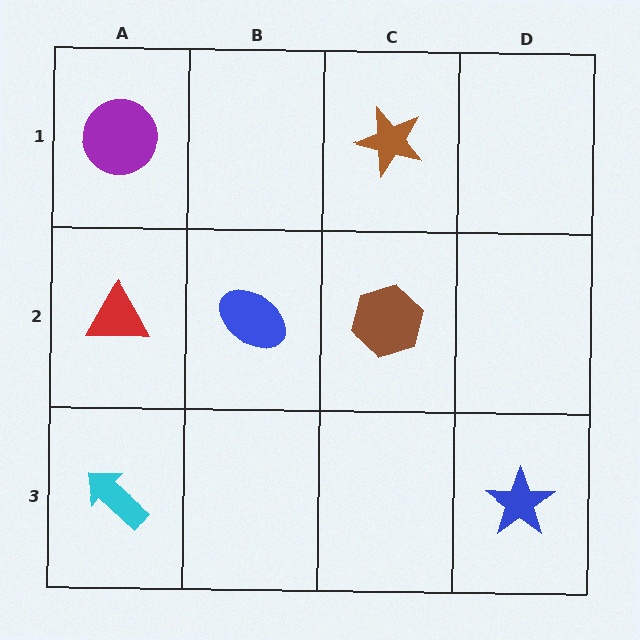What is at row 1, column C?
A brown star.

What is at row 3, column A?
A cyan arrow.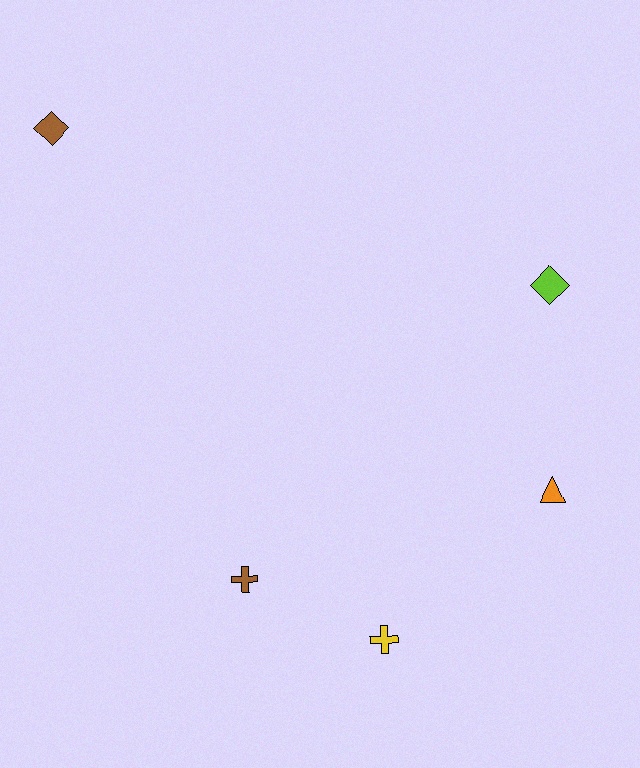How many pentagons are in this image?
There are no pentagons.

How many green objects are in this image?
There are no green objects.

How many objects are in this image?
There are 5 objects.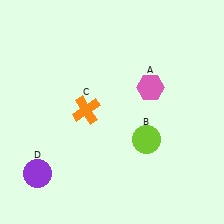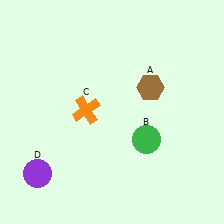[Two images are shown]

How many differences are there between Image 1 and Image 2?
There are 2 differences between the two images.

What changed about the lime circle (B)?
In Image 1, B is lime. In Image 2, it changed to green.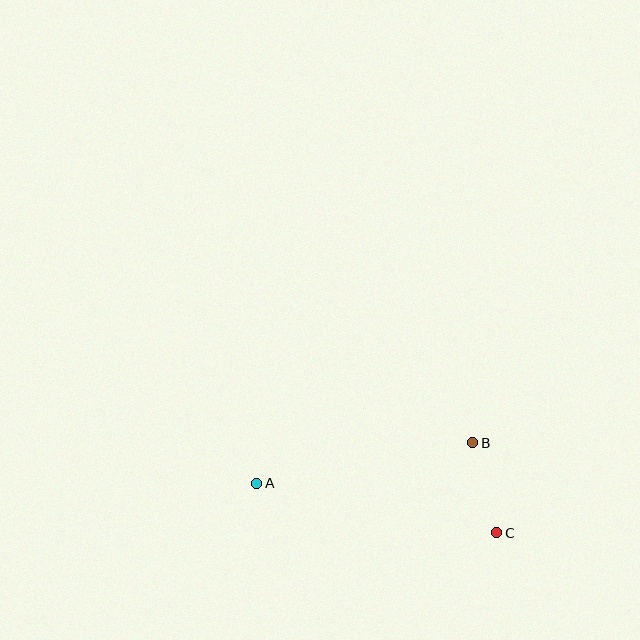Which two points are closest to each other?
Points B and C are closest to each other.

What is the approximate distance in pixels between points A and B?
The distance between A and B is approximately 220 pixels.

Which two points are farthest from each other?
Points A and C are farthest from each other.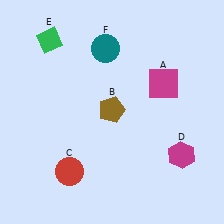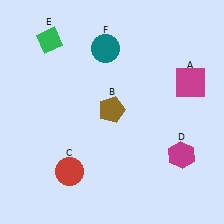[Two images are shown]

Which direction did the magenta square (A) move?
The magenta square (A) moved right.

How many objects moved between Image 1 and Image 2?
1 object moved between the two images.